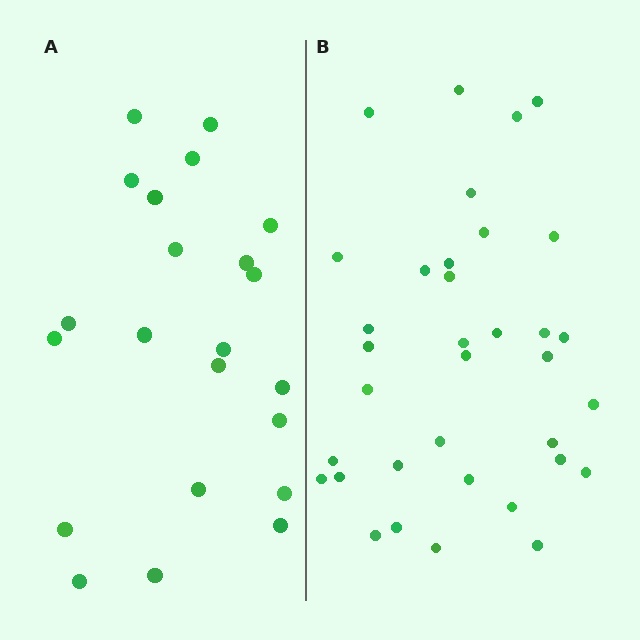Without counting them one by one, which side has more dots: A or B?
Region B (the right region) has more dots.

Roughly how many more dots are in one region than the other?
Region B has approximately 15 more dots than region A.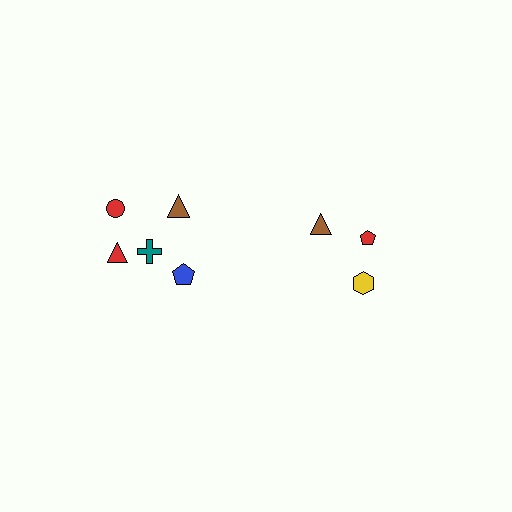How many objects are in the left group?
There are 5 objects.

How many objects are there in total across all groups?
There are 8 objects.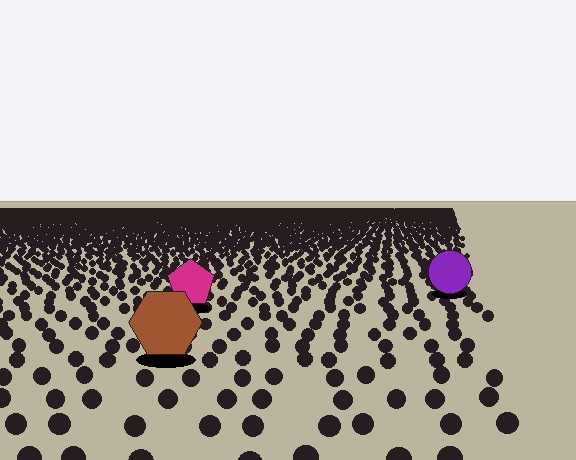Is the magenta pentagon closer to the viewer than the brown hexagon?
No. The brown hexagon is closer — you can tell from the texture gradient: the ground texture is coarser near it.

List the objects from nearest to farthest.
From nearest to farthest: the brown hexagon, the magenta pentagon, the purple circle.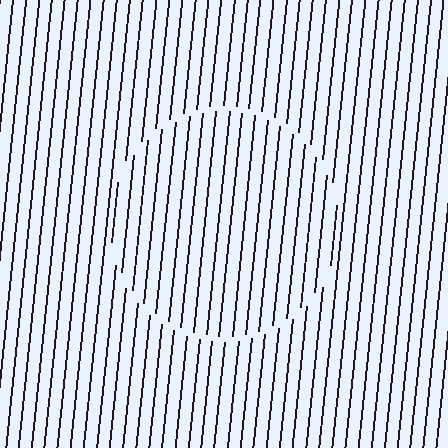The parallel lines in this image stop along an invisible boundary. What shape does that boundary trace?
An illusory circle. The interior of the shape contains the same grating, shifted by half a period — the contour is defined by the phase discontinuity where line-ends from the inner and outer gratings abut.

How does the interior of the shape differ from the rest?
The interior of the shape contains the same grating, shifted by half a period — the contour is defined by the phase discontinuity where line-ends from the inner and outer gratings abut.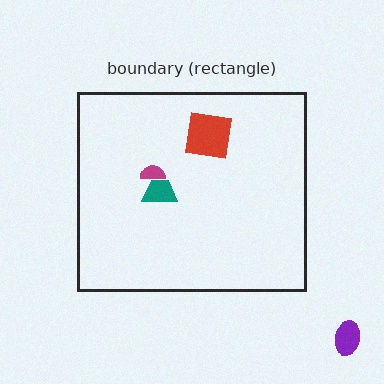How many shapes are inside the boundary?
3 inside, 1 outside.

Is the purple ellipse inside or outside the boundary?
Outside.